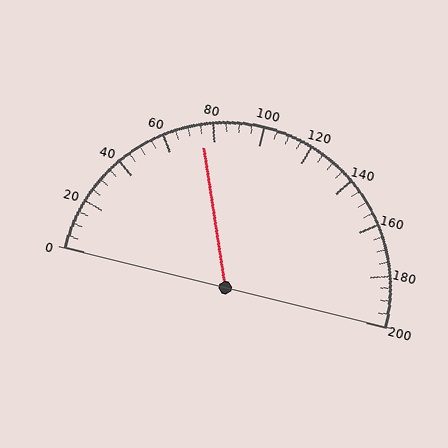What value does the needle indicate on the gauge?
The needle indicates approximately 75.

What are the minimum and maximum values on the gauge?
The gauge ranges from 0 to 200.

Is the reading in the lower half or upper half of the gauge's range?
The reading is in the lower half of the range (0 to 200).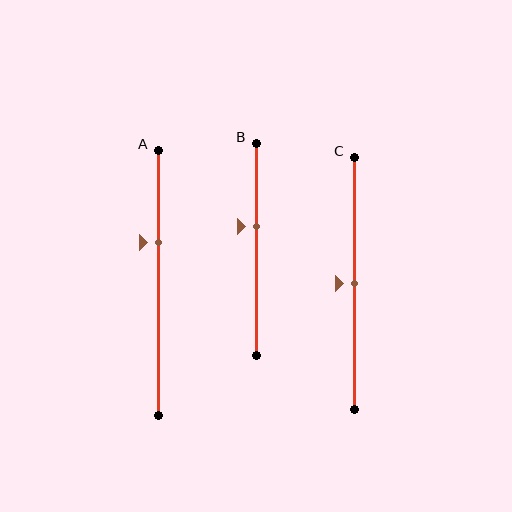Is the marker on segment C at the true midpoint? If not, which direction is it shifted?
Yes, the marker on segment C is at the true midpoint.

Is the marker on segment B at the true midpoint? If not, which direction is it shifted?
No, the marker on segment B is shifted upward by about 11% of the segment length.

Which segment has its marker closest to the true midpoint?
Segment C has its marker closest to the true midpoint.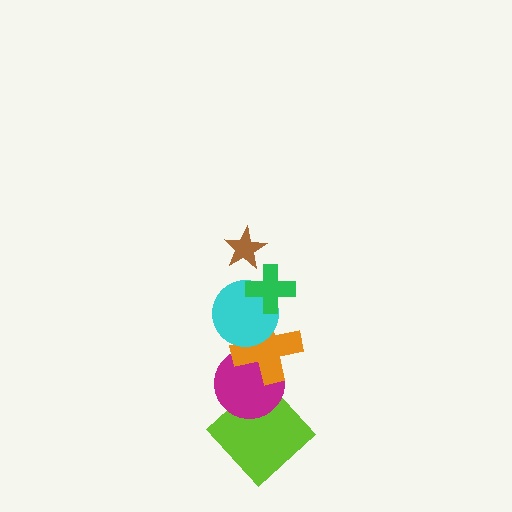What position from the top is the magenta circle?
The magenta circle is 5th from the top.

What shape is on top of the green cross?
The brown star is on top of the green cross.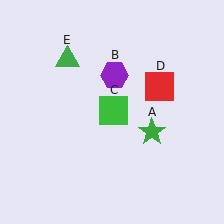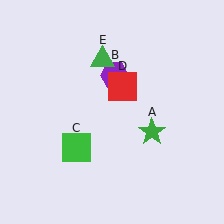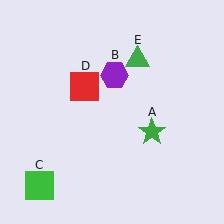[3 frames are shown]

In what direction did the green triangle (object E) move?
The green triangle (object E) moved right.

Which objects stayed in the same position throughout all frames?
Green star (object A) and purple hexagon (object B) remained stationary.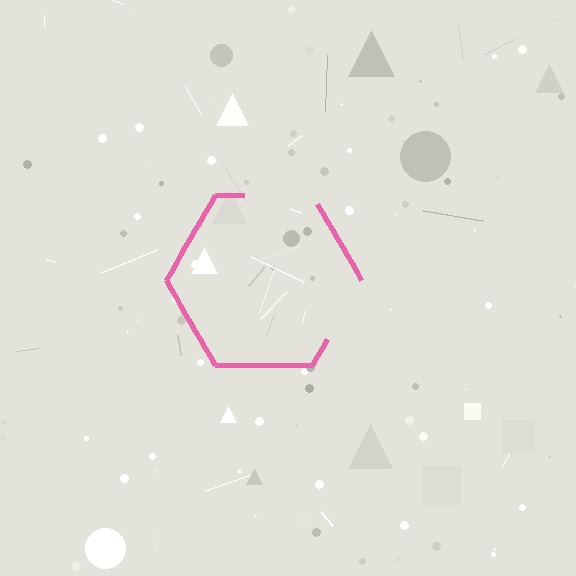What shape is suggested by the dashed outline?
The dashed outline suggests a hexagon.